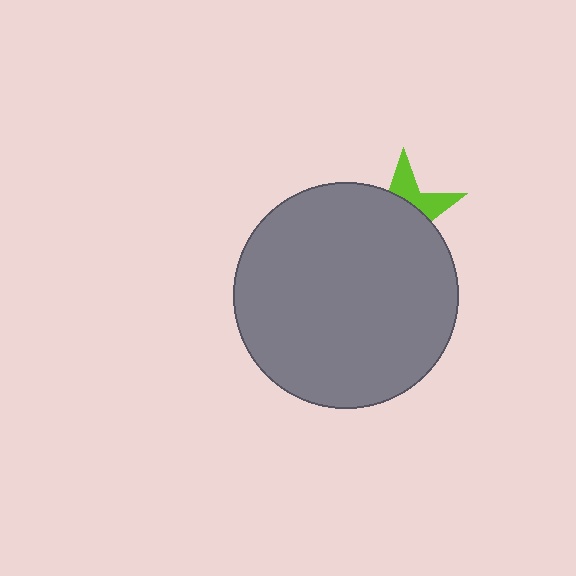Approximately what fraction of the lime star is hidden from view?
Roughly 68% of the lime star is hidden behind the gray circle.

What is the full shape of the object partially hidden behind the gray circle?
The partially hidden object is a lime star.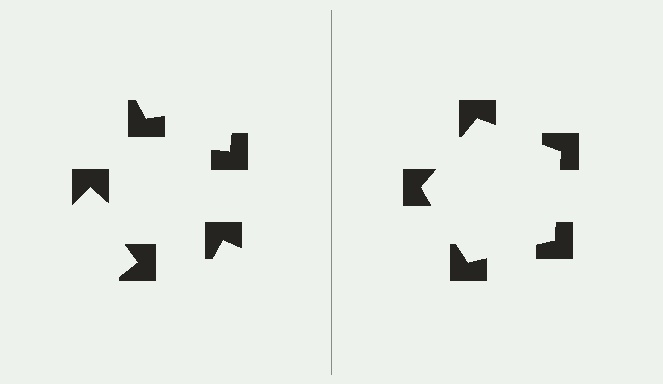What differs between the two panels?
The notched squares are positioned identically on both sides; only the wedge orientations differ. On the right they align to a pentagon; on the left they are misaligned.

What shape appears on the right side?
An illusory pentagon.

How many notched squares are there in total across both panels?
10 — 5 on each side.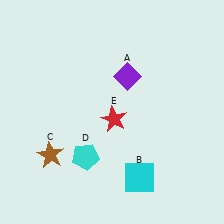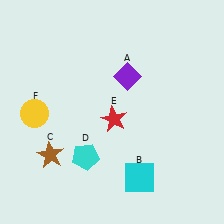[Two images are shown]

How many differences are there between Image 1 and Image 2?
There is 1 difference between the two images.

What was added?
A yellow circle (F) was added in Image 2.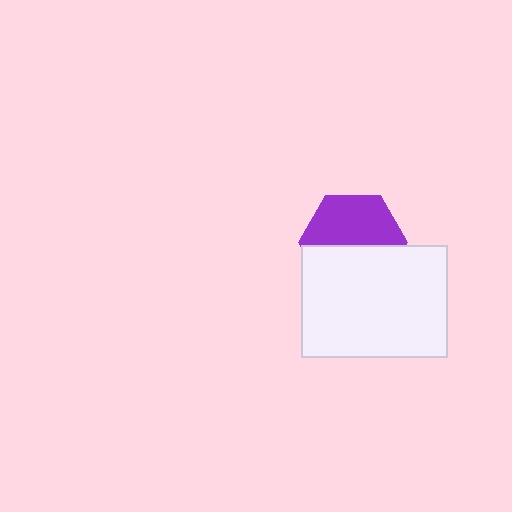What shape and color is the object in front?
The object in front is a white rectangle.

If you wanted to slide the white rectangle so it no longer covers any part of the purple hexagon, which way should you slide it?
Slide it down — that is the most direct way to separate the two shapes.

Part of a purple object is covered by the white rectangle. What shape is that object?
It is a hexagon.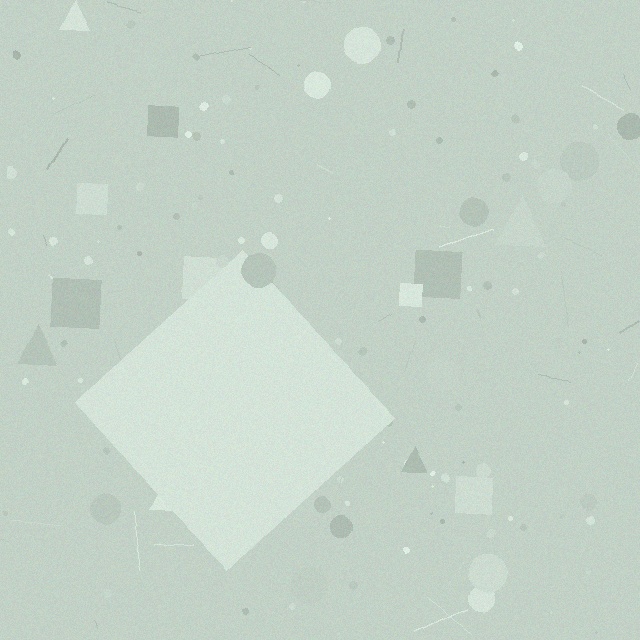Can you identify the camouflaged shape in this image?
The camouflaged shape is a diamond.